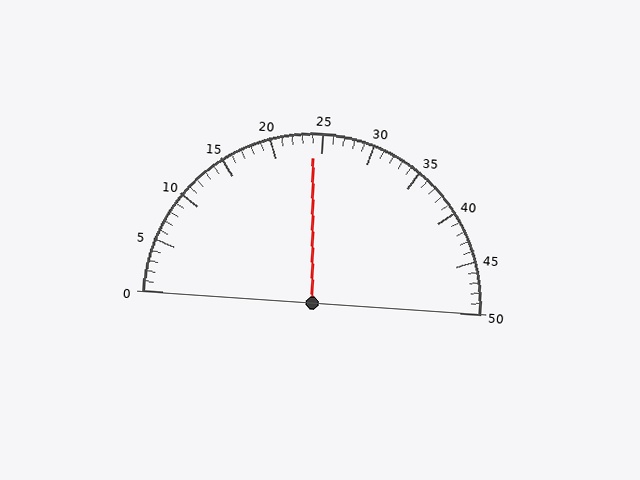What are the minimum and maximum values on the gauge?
The gauge ranges from 0 to 50.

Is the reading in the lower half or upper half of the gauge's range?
The reading is in the lower half of the range (0 to 50).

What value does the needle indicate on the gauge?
The needle indicates approximately 24.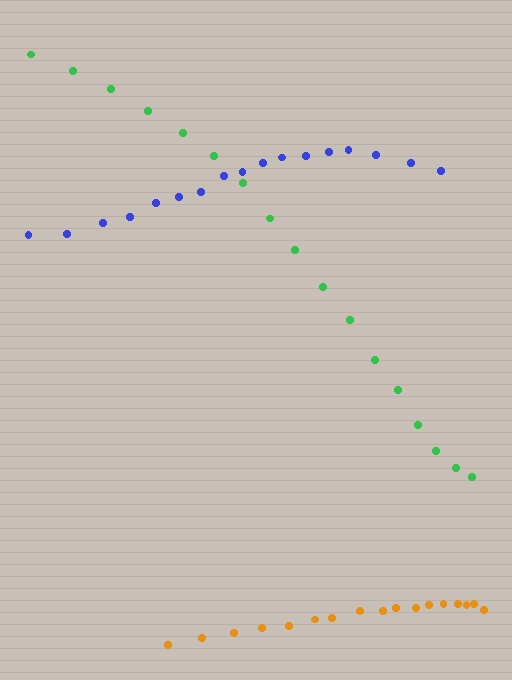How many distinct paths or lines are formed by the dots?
There are 3 distinct paths.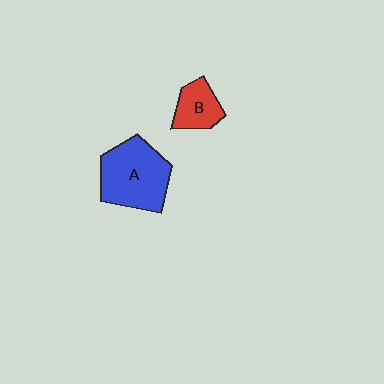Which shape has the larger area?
Shape A (blue).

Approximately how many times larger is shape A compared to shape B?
Approximately 2.2 times.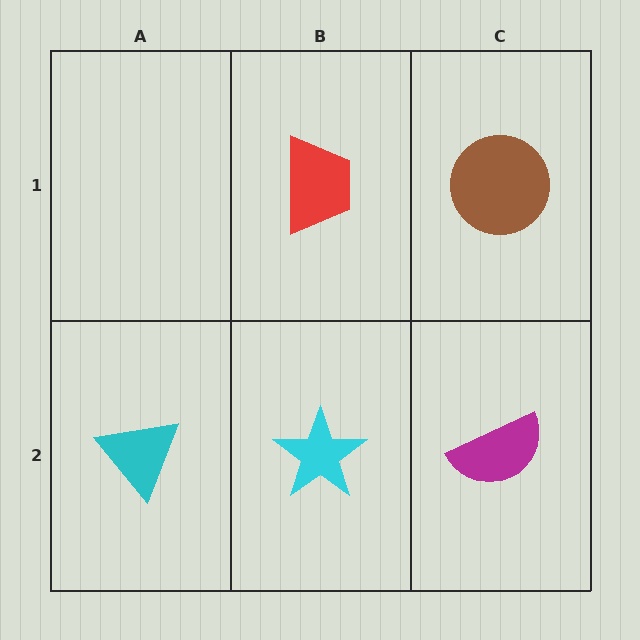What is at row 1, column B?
A red trapezoid.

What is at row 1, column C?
A brown circle.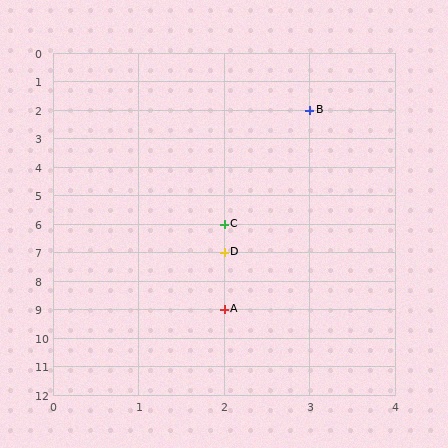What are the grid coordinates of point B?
Point B is at grid coordinates (3, 2).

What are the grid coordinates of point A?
Point A is at grid coordinates (2, 9).